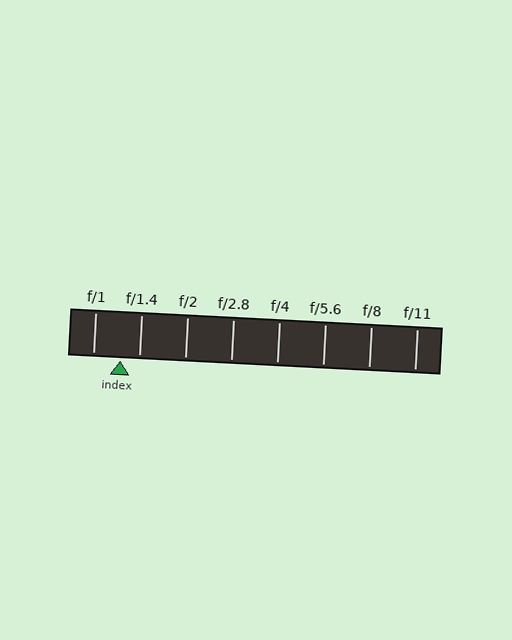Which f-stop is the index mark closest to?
The index mark is closest to f/1.4.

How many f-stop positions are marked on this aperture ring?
There are 8 f-stop positions marked.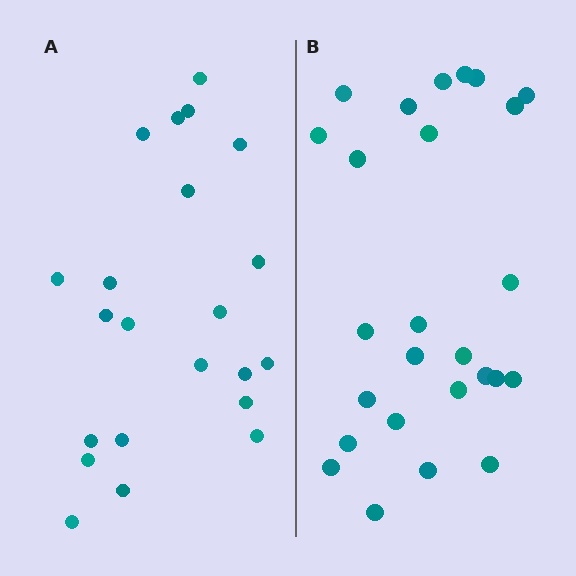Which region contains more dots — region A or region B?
Region B (the right region) has more dots.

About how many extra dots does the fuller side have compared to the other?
Region B has about 4 more dots than region A.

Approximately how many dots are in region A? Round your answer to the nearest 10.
About 20 dots. (The exact count is 22, which rounds to 20.)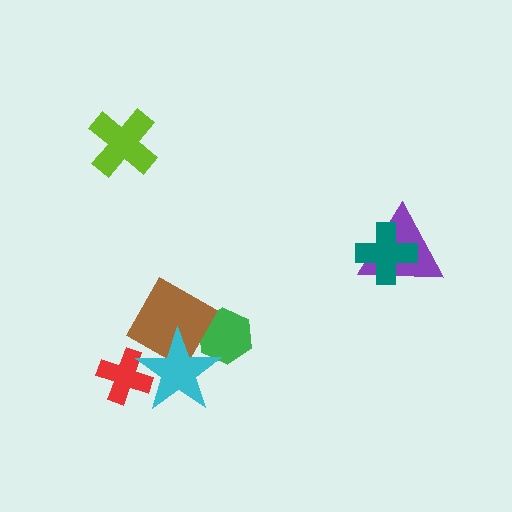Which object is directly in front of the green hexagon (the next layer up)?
The brown diamond is directly in front of the green hexagon.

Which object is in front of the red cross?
The cyan star is in front of the red cross.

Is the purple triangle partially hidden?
Yes, it is partially covered by another shape.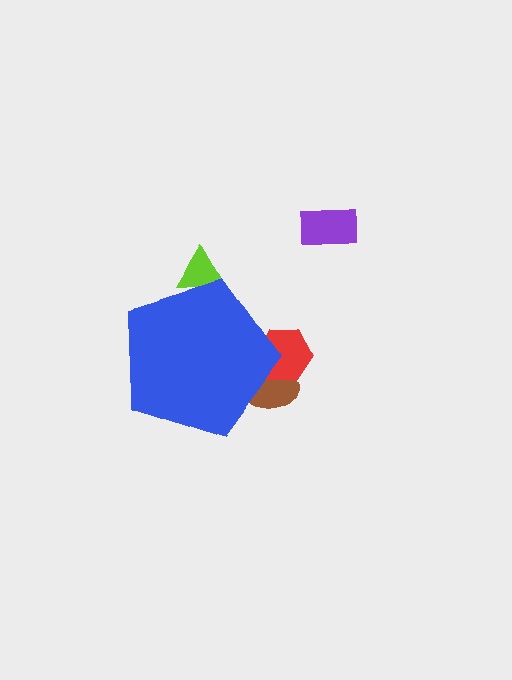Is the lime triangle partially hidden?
Yes, the lime triangle is partially hidden behind the blue pentagon.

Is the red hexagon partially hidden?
Yes, the red hexagon is partially hidden behind the blue pentagon.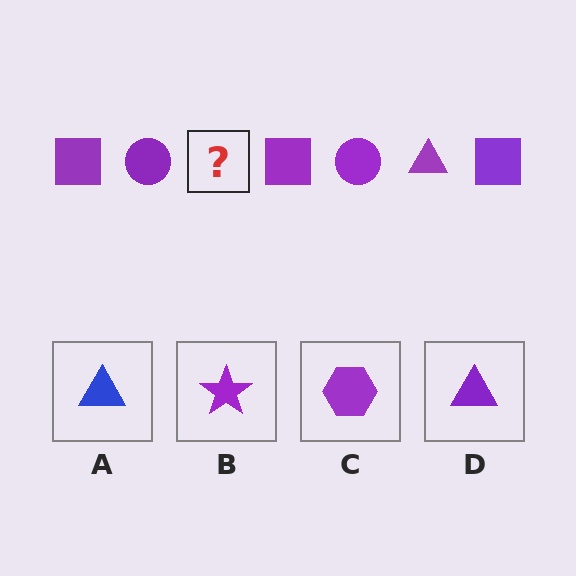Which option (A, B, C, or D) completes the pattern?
D.